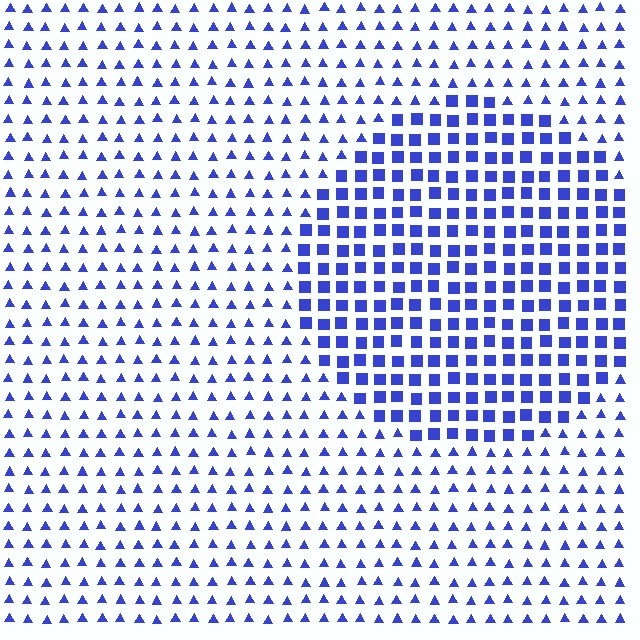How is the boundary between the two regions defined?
The boundary is defined by a change in element shape: squares inside vs. triangles outside. All elements share the same color and spacing.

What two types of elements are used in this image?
The image uses squares inside the circle region and triangles outside it.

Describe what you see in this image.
The image is filled with small blue elements arranged in a uniform grid. A circle-shaped region contains squares, while the surrounding area contains triangles. The boundary is defined purely by the change in element shape.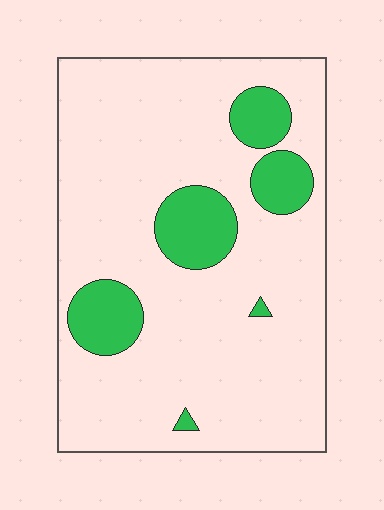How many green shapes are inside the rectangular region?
6.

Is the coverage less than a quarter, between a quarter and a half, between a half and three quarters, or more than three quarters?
Less than a quarter.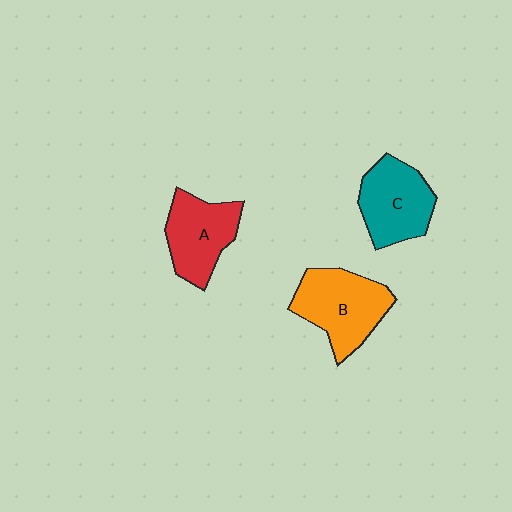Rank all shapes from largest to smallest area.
From largest to smallest: B (orange), C (teal), A (red).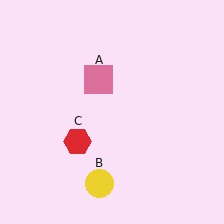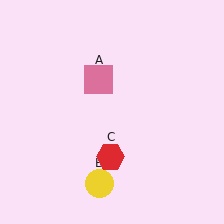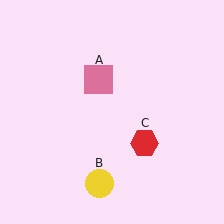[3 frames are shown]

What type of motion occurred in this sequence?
The red hexagon (object C) rotated counterclockwise around the center of the scene.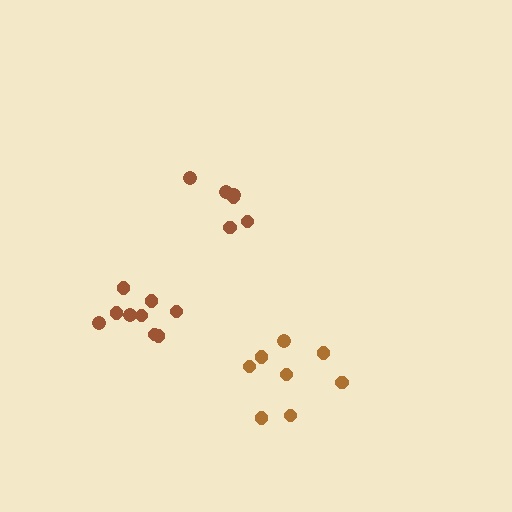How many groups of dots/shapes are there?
There are 3 groups.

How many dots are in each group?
Group 1: 6 dots, Group 2: 9 dots, Group 3: 8 dots (23 total).